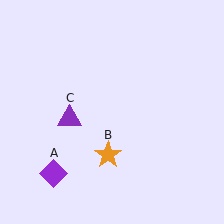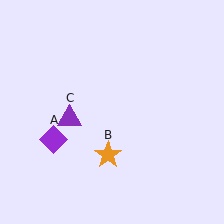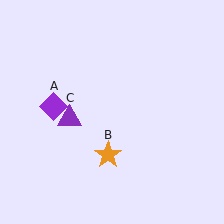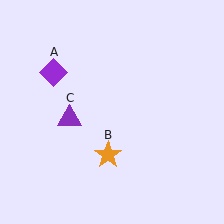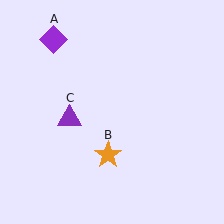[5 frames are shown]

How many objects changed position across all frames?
1 object changed position: purple diamond (object A).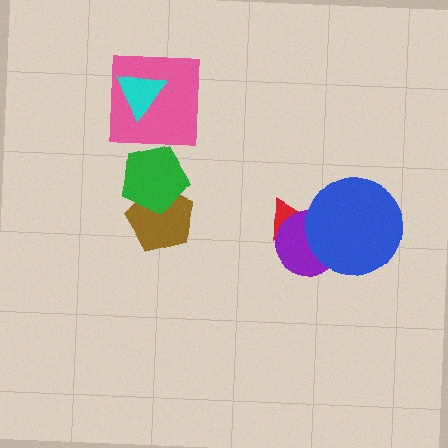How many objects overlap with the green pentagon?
1 object overlaps with the green pentagon.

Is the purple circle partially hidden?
Yes, it is partially covered by another shape.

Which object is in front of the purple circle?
The blue circle is in front of the purple circle.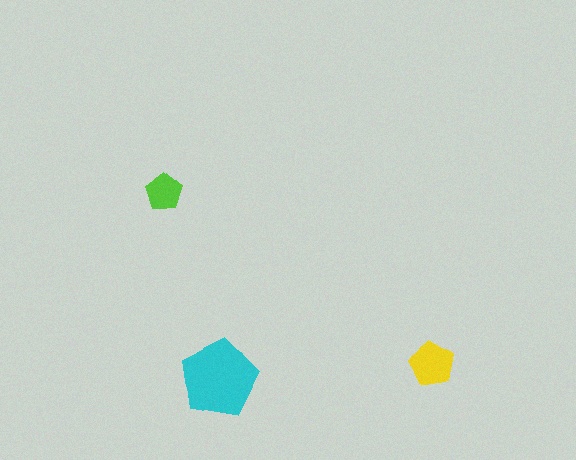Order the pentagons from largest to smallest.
the cyan one, the yellow one, the lime one.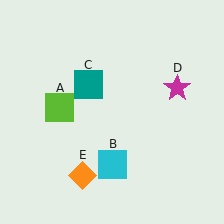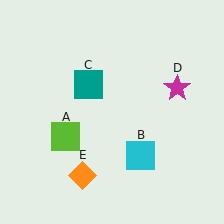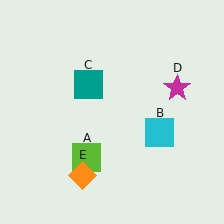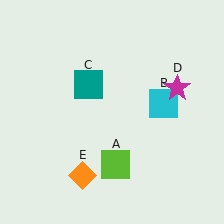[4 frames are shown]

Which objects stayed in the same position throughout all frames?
Teal square (object C) and magenta star (object D) and orange diamond (object E) remained stationary.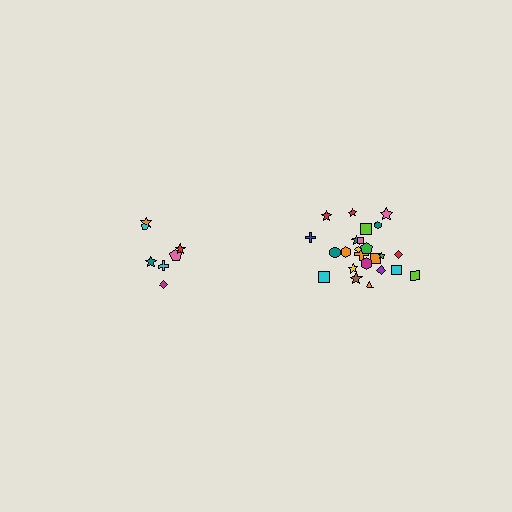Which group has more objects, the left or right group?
The right group.